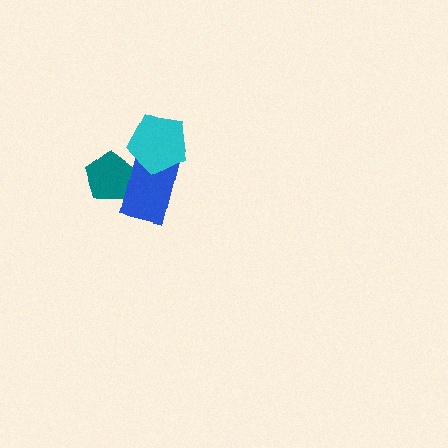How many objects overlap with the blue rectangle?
2 objects overlap with the blue rectangle.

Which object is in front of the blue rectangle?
The cyan pentagon is in front of the blue rectangle.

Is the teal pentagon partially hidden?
Yes, it is partially covered by another shape.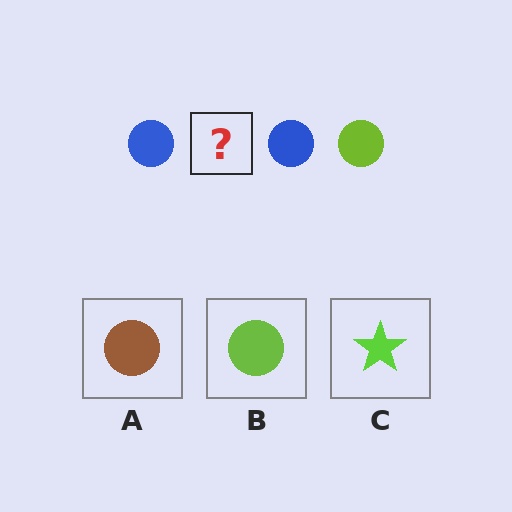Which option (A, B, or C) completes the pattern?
B.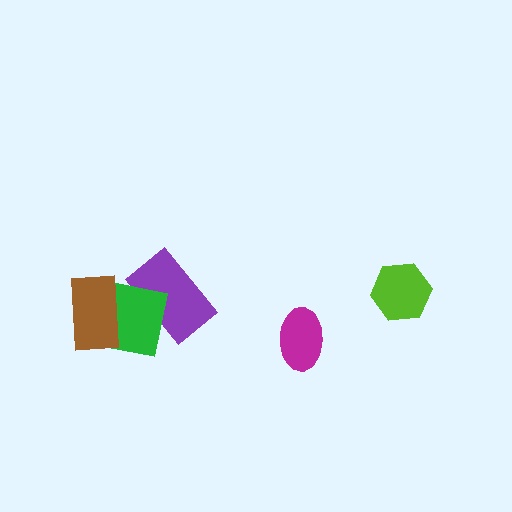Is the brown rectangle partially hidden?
No, no other shape covers it.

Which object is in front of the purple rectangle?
The green square is in front of the purple rectangle.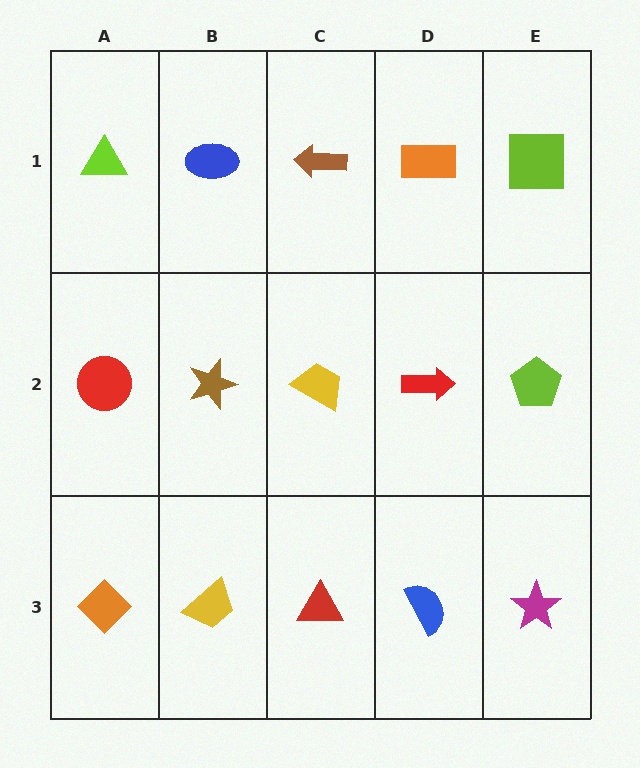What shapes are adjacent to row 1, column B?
A brown star (row 2, column B), a lime triangle (row 1, column A), a brown arrow (row 1, column C).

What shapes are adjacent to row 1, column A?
A red circle (row 2, column A), a blue ellipse (row 1, column B).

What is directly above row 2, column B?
A blue ellipse.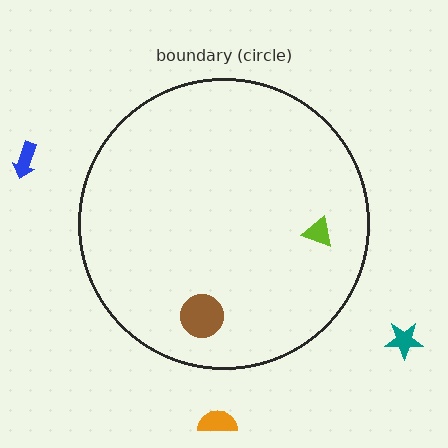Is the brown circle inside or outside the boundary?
Inside.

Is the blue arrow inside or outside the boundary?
Outside.